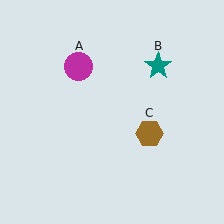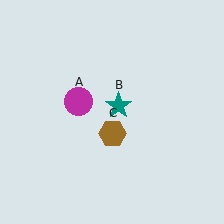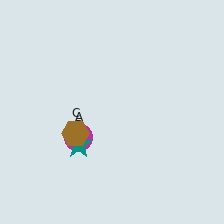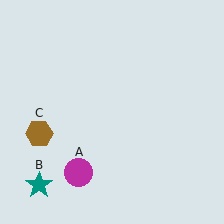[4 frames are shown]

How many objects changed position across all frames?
3 objects changed position: magenta circle (object A), teal star (object B), brown hexagon (object C).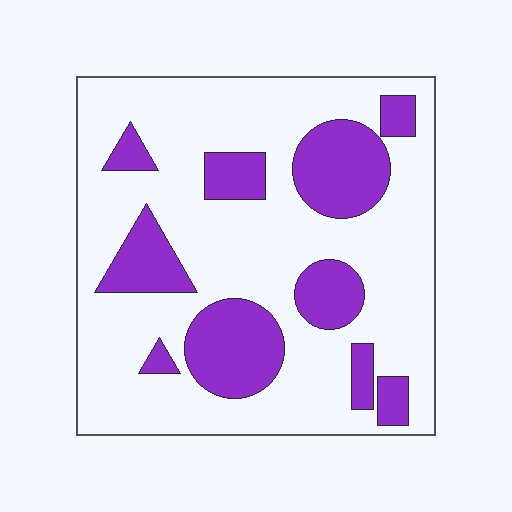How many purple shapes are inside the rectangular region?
10.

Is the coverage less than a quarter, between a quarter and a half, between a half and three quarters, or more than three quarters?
Between a quarter and a half.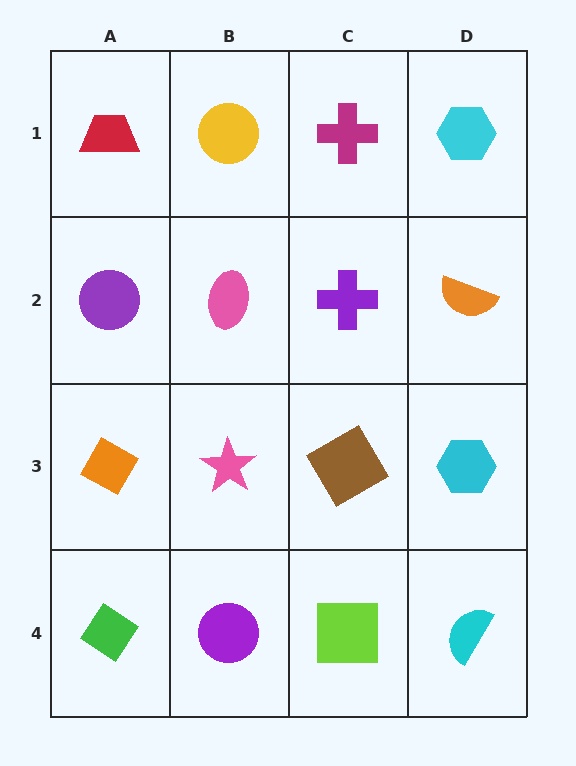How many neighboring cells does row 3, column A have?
3.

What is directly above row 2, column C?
A magenta cross.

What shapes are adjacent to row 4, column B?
A pink star (row 3, column B), a green diamond (row 4, column A), a lime square (row 4, column C).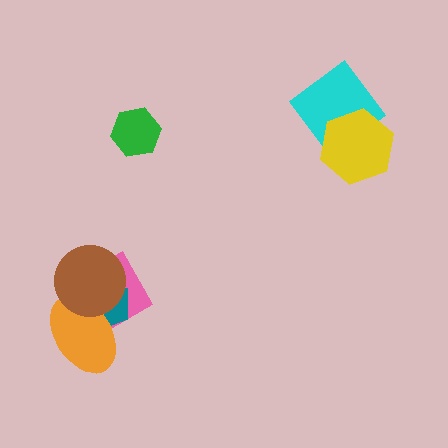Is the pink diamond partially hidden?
Yes, it is partially covered by another shape.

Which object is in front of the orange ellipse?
The brown circle is in front of the orange ellipse.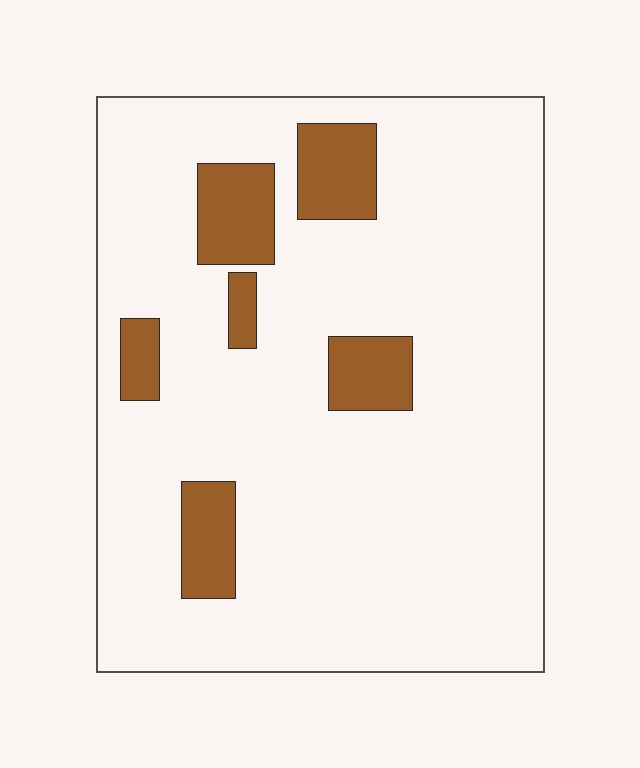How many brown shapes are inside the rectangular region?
6.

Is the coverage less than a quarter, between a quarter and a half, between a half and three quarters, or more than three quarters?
Less than a quarter.